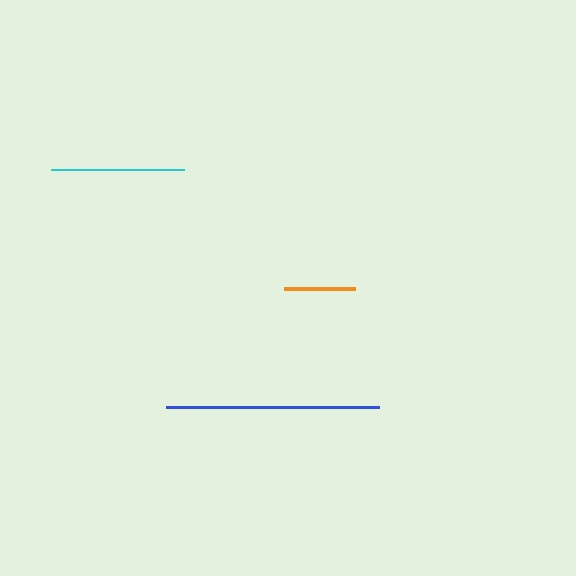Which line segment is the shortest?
The orange line is the shortest at approximately 71 pixels.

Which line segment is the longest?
The blue line is the longest at approximately 213 pixels.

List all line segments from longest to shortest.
From longest to shortest: blue, cyan, orange.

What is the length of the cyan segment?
The cyan segment is approximately 132 pixels long.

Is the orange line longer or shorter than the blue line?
The blue line is longer than the orange line.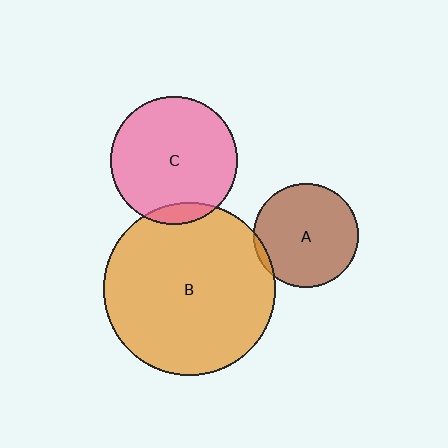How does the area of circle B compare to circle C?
Approximately 1.8 times.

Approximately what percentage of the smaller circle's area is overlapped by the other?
Approximately 5%.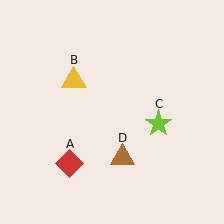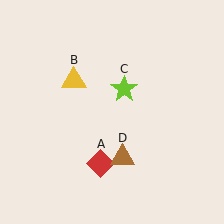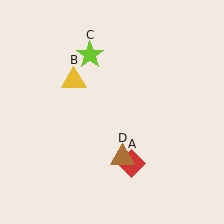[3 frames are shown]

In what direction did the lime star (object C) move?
The lime star (object C) moved up and to the left.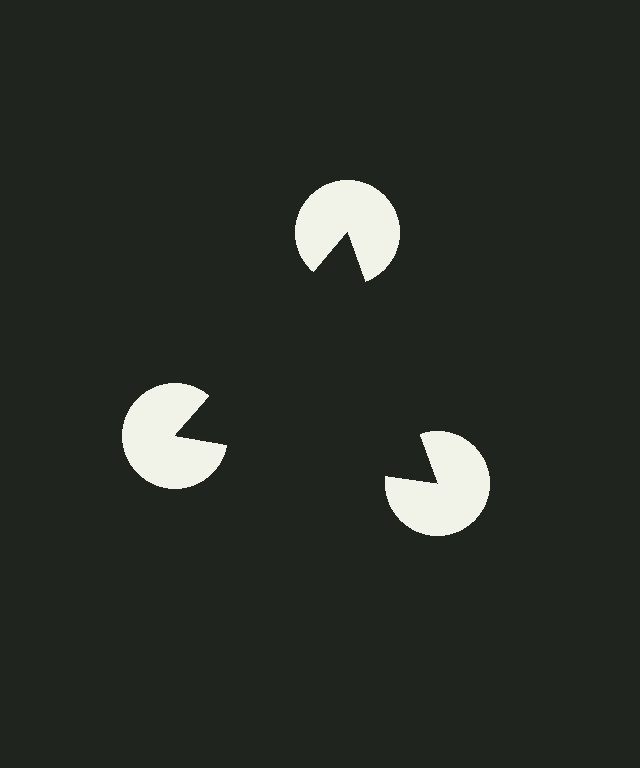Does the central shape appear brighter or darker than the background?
It typically appears slightly darker than the background, even though no actual brightness change is drawn.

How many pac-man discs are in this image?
There are 3 — one at each vertex of the illusory triangle.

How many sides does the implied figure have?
3 sides.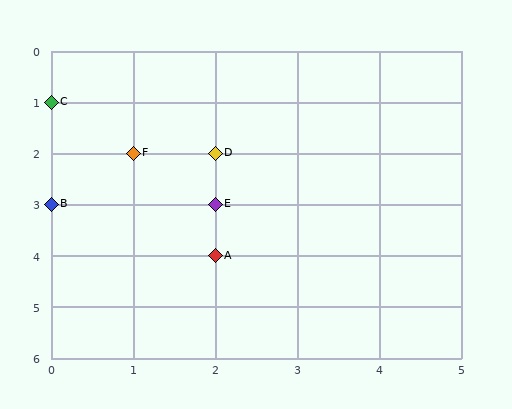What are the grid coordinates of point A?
Point A is at grid coordinates (2, 4).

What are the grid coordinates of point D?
Point D is at grid coordinates (2, 2).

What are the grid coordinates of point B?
Point B is at grid coordinates (0, 3).